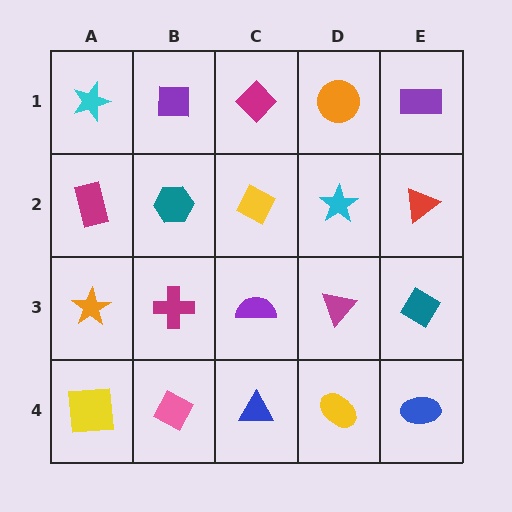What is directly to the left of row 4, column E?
A yellow ellipse.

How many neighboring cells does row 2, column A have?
3.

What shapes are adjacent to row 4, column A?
An orange star (row 3, column A), a pink diamond (row 4, column B).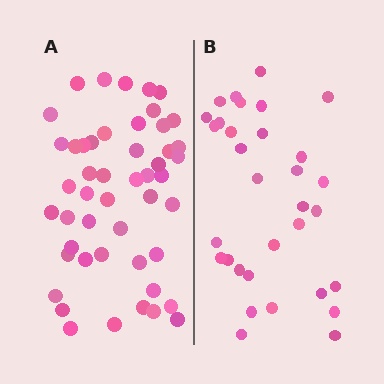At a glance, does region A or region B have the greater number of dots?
Region A (the left region) has more dots.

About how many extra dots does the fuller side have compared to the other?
Region A has approximately 15 more dots than region B.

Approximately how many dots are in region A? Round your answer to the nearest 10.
About 50 dots. (The exact count is 49, which rounds to 50.)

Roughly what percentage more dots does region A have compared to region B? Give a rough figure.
About 55% more.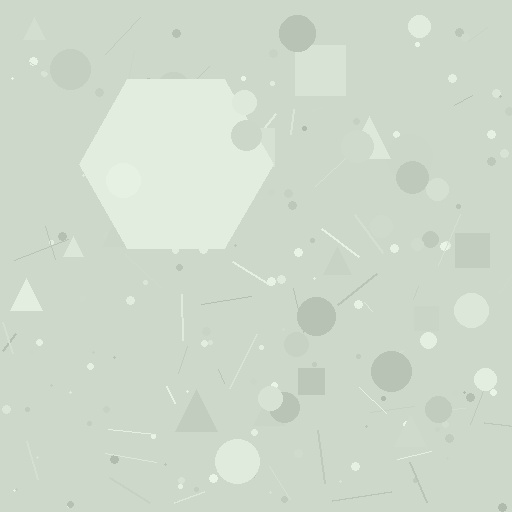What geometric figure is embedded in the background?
A hexagon is embedded in the background.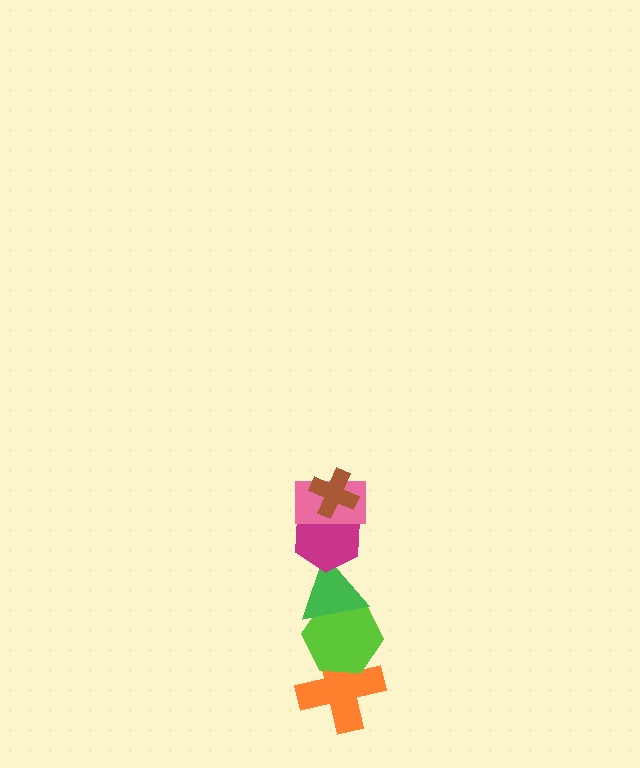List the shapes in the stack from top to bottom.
From top to bottom: the brown cross, the pink rectangle, the magenta hexagon, the green triangle, the lime hexagon, the orange cross.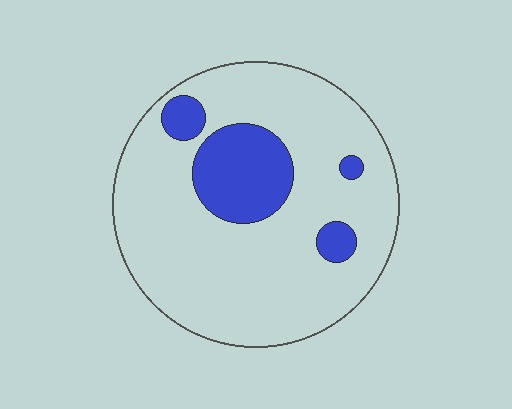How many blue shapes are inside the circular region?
4.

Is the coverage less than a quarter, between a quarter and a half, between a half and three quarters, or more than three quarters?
Less than a quarter.